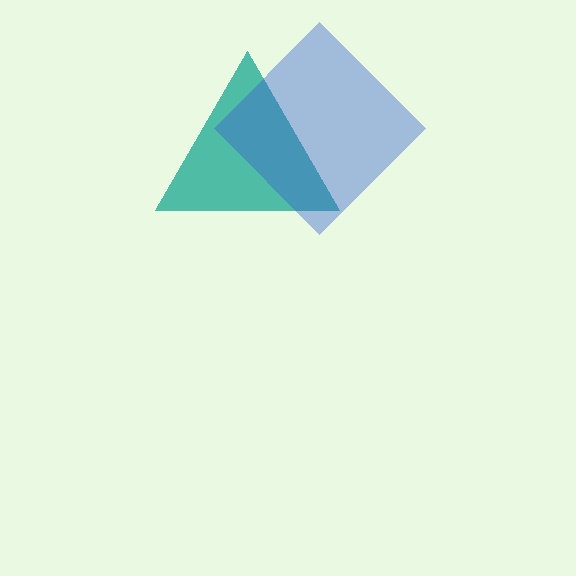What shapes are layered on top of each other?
The layered shapes are: a teal triangle, a blue diamond.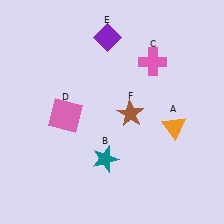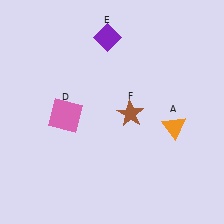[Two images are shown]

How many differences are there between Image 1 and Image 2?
There are 2 differences between the two images.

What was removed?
The pink cross (C), the teal star (B) were removed in Image 2.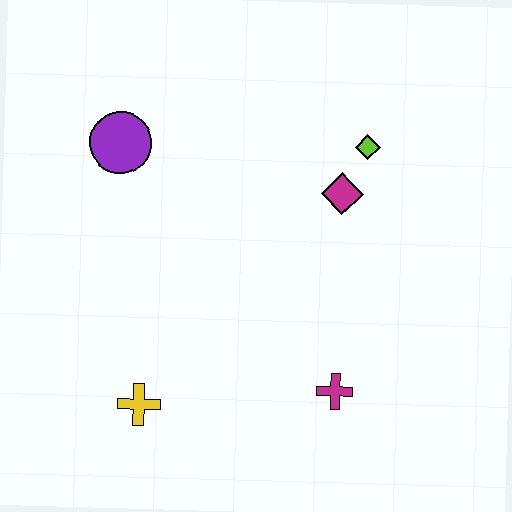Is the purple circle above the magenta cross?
Yes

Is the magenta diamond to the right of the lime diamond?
No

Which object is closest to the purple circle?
The magenta diamond is closest to the purple circle.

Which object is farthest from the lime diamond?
The yellow cross is farthest from the lime diamond.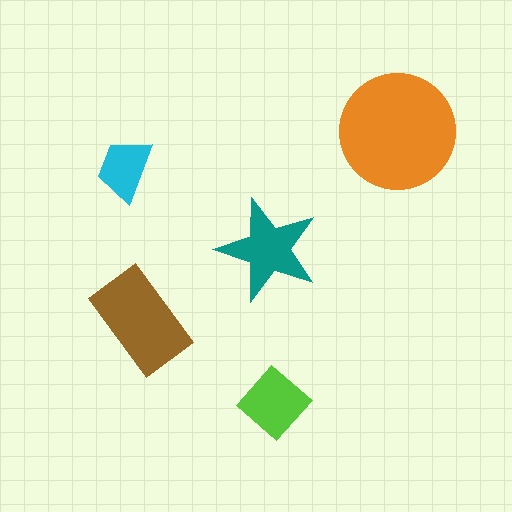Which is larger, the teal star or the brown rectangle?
The brown rectangle.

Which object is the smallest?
The cyan trapezoid.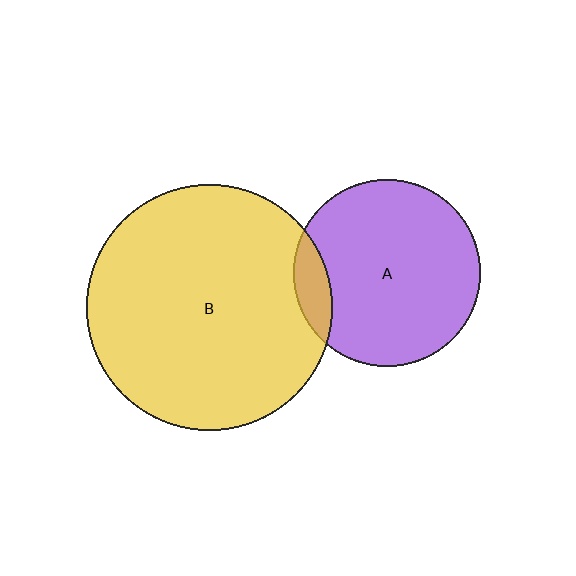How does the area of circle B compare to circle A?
Approximately 1.7 times.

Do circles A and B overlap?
Yes.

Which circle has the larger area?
Circle B (yellow).